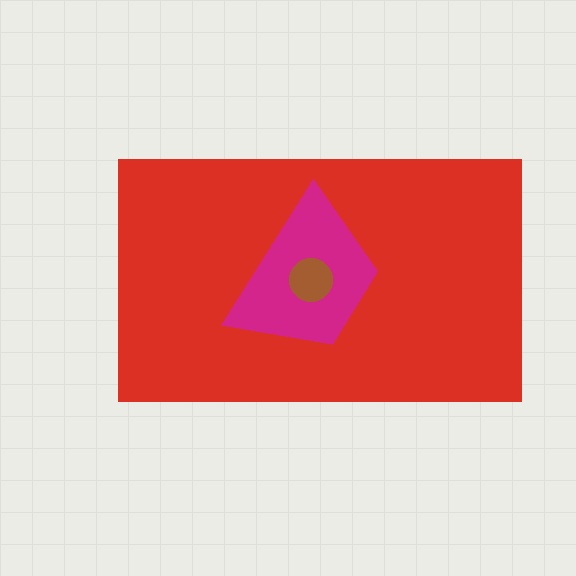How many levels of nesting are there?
3.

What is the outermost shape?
The red rectangle.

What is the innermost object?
The brown circle.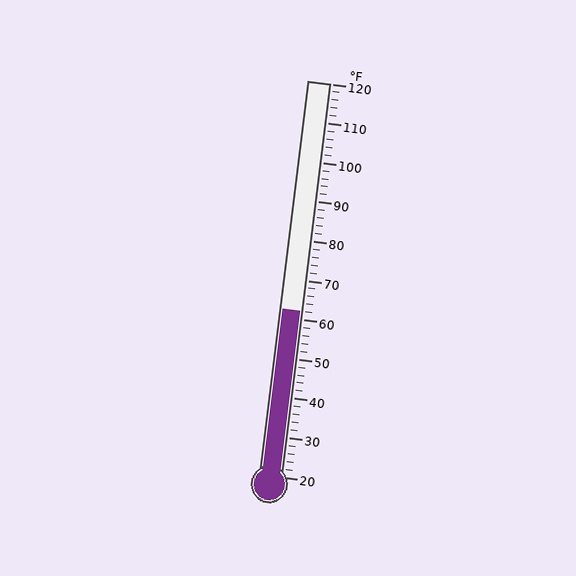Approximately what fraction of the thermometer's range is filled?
The thermometer is filled to approximately 40% of its range.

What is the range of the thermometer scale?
The thermometer scale ranges from 20°F to 120°F.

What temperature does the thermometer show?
The thermometer shows approximately 62°F.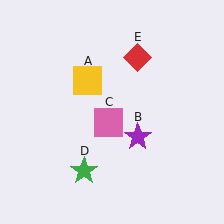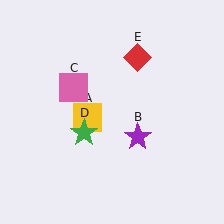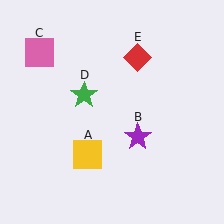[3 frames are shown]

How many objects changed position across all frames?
3 objects changed position: yellow square (object A), pink square (object C), green star (object D).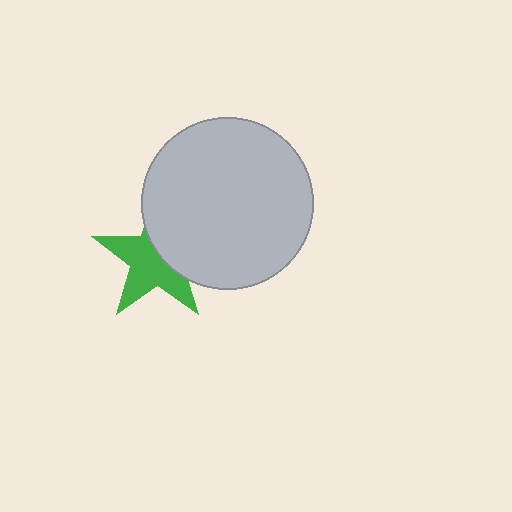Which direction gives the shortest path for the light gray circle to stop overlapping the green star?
Moving right gives the shortest separation.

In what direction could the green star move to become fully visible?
The green star could move left. That would shift it out from behind the light gray circle entirely.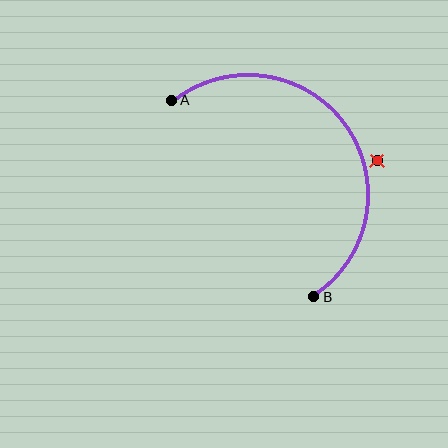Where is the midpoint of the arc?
The arc midpoint is the point on the curve farthest from the straight line joining A and B. It sits above and to the right of that line.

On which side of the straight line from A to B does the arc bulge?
The arc bulges above and to the right of the straight line connecting A and B.